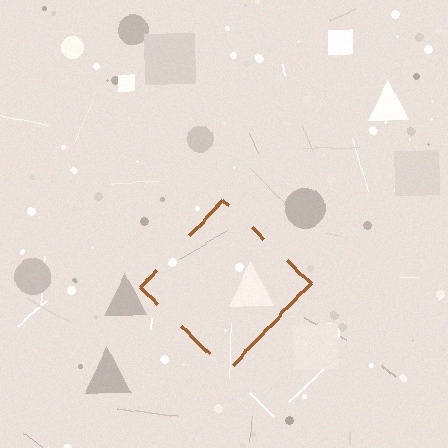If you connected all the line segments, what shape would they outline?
They would outline a diamond.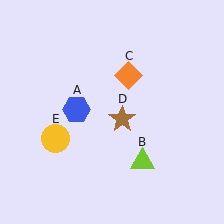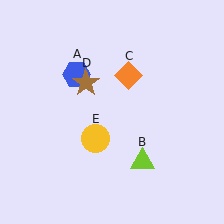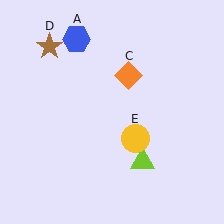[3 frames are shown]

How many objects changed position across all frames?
3 objects changed position: blue hexagon (object A), brown star (object D), yellow circle (object E).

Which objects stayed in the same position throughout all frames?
Lime triangle (object B) and orange diamond (object C) remained stationary.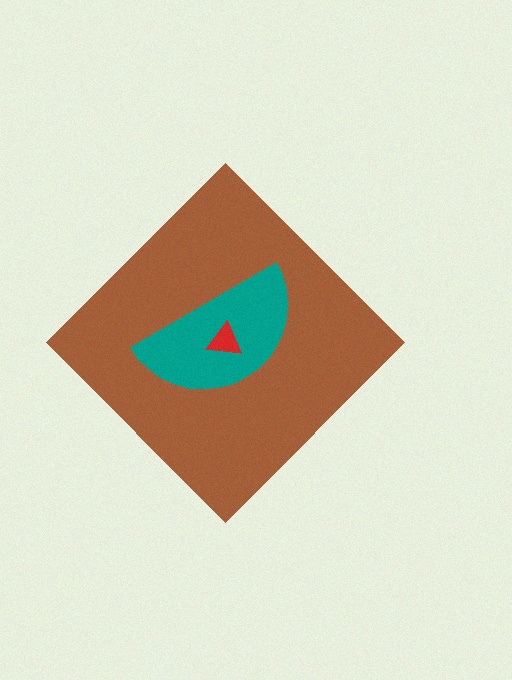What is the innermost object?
The red triangle.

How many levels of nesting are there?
3.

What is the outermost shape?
The brown diamond.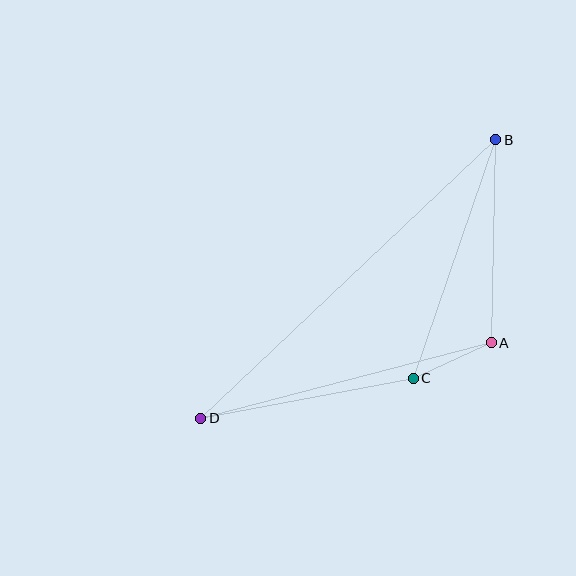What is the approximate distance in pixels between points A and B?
The distance between A and B is approximately 203 pixels.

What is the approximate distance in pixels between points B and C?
The distance between B and C is approximately 252 pixels.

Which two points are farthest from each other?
Points B and D are farthest from each other.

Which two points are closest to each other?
Points A and C are closest to each other.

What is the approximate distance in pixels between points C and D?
The distance between C and D is approximately 216 pixels.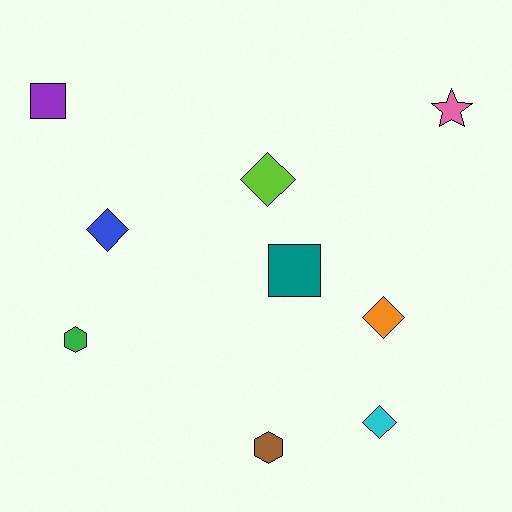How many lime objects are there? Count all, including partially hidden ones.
There is 1 lime object.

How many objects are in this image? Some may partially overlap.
There are 9 objects.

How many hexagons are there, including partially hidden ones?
There are 2 hexagons.